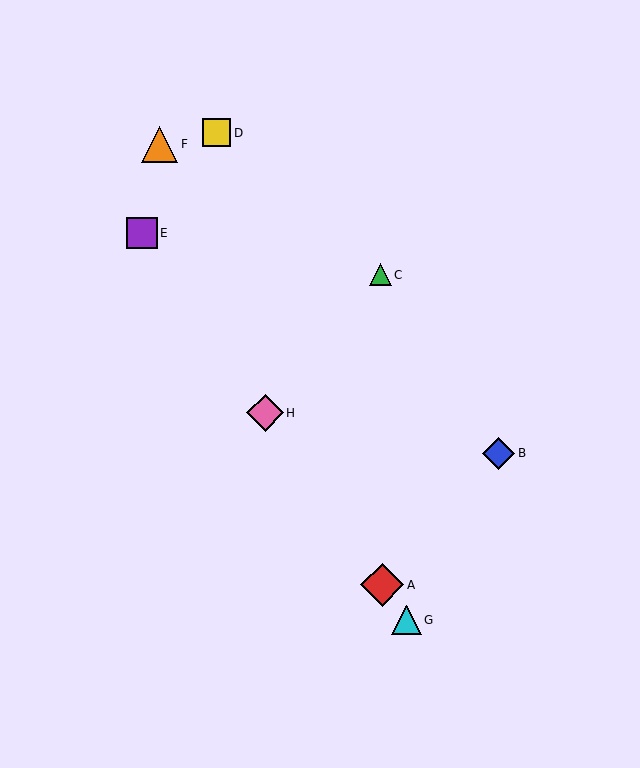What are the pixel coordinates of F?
Object F is at (160, 144).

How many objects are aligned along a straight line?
4 objects (A, E, G, H) are aligned along a straight line.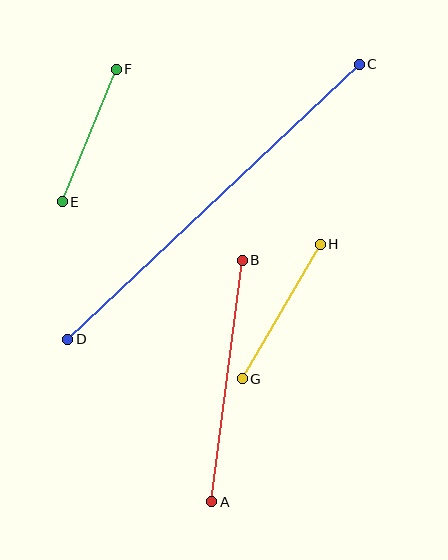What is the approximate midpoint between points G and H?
The midpoint is at approximately (281, 312) pixels.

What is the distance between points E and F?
The distance is approximately 143 pixels.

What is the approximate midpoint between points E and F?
The midpoint is at approximately (89, 135) pixels.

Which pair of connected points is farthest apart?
Points C and D are farthest apart.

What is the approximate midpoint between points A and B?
The midpoint is at approximately (227, 381) pixels.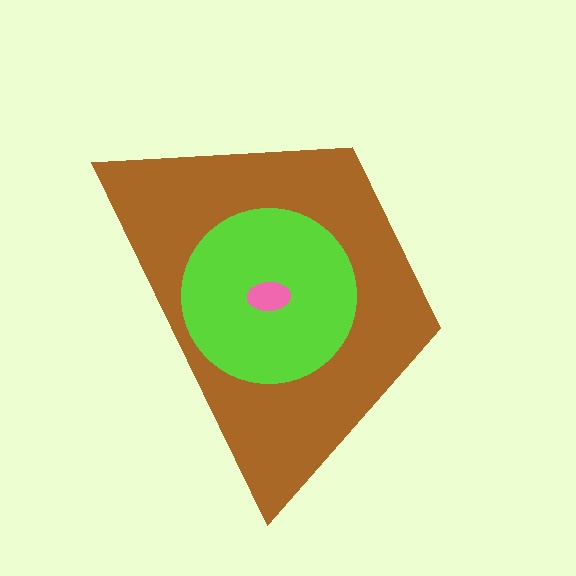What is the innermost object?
The pink ellipse.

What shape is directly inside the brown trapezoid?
The lime circle.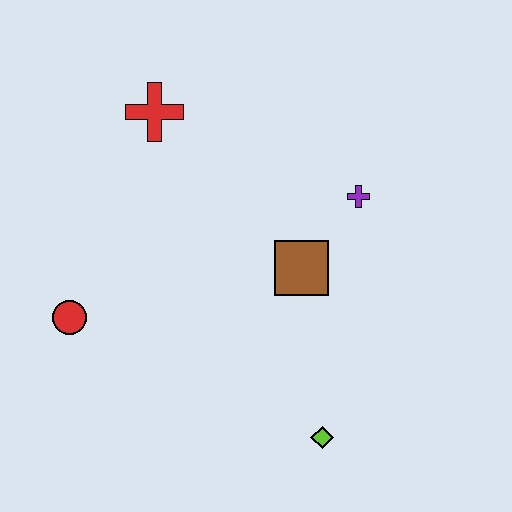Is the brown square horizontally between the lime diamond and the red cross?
Yes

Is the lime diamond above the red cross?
No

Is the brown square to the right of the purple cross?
No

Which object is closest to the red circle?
The red cross is closest to the red circle.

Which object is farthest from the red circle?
The purple cross is farthest from the red circle.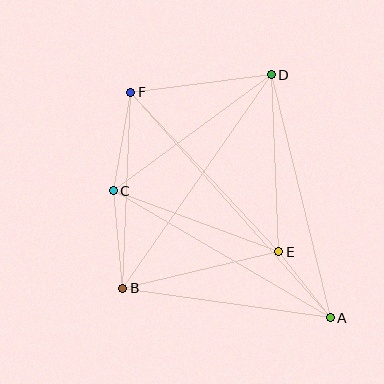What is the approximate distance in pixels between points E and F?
The distance between E and F is approximately 218 pixels.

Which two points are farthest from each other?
Points A and F are farthest from each other.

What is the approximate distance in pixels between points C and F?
The distance between C and F is approximately 100 pixels.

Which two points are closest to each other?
Points A and E are closest to each other.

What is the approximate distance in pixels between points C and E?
The distance between C and E is approximately 176 pixels.